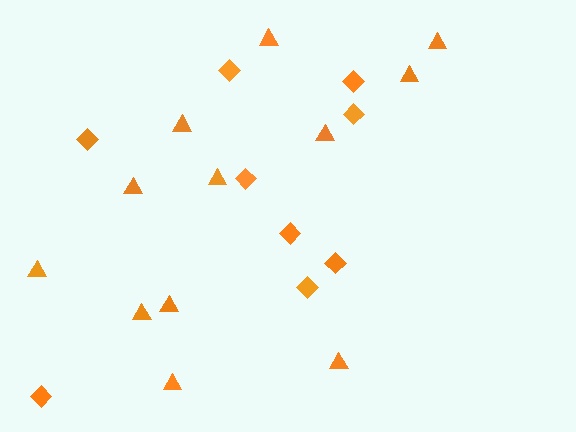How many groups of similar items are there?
There are 2 groups: one group of diamonds (9) and one group of triangles (12).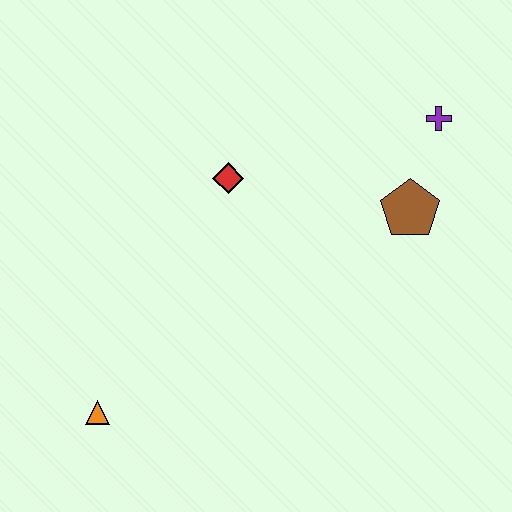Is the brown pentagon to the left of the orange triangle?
No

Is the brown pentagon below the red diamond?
Yes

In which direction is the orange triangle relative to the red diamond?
The orange triangle is below the red diamond.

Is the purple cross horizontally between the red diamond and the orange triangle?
No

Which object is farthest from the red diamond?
The orange triangle is farthest from the red diamond.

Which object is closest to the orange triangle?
The red diamond is closest to the orange triangle.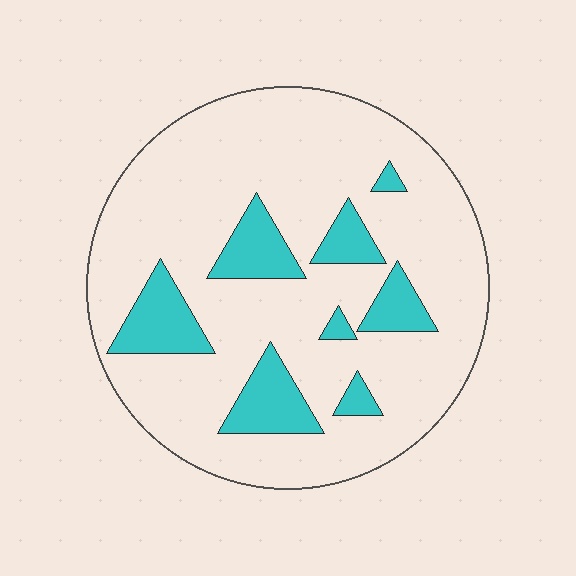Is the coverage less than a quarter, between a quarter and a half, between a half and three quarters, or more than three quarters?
Less than a quarter.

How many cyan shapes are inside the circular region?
8.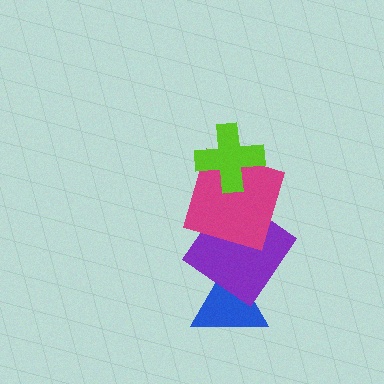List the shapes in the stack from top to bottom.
From top to bottom: the lime cross, the magenta square, the purple diamond, the blue triangle.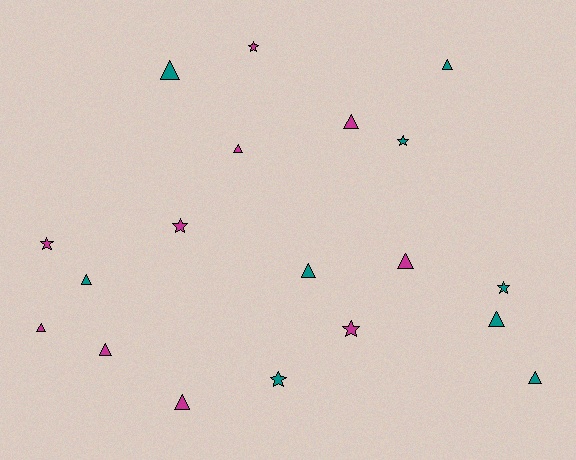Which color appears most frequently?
Magenta, with 10 objects.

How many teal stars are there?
There are 3 teal stars.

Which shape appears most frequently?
Triangle, with 12 objects.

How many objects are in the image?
There are 19 objects.